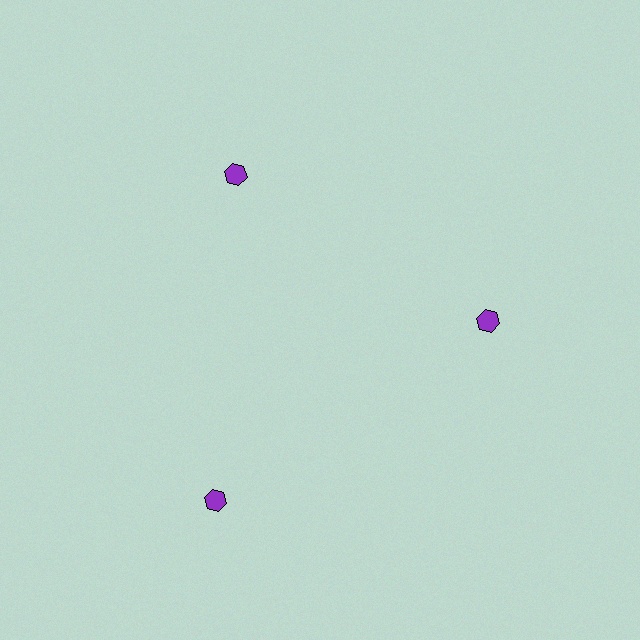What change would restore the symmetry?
The symmetry would be restored by moving it inward, back onto the ring so that all 3 hexagons sit at equal angles and equal distance from the center.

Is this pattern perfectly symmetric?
No. The 3 purple hexagons are arranged in a ring, but one element near the 7 o'clock position is pushed outward from the center, breaking the 3-fold rotational symmetry.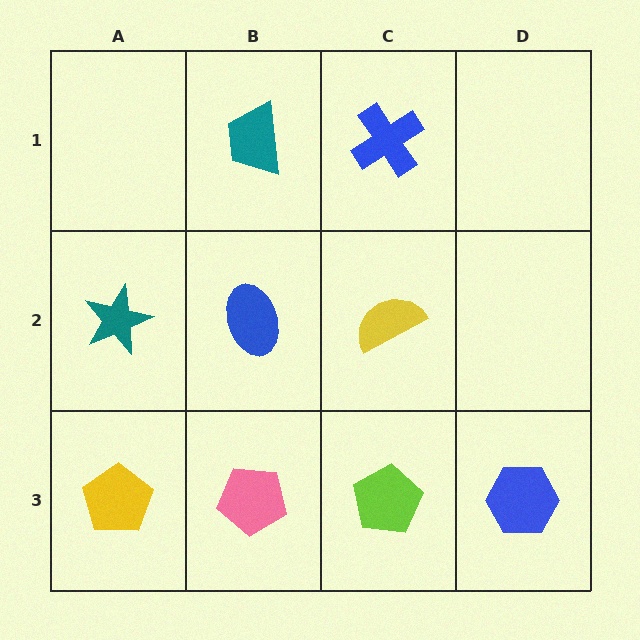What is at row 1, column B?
A teal trapezoid.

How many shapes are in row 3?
4 shapes.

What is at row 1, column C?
A blue cross.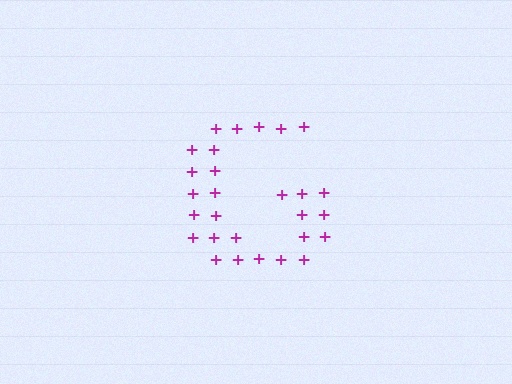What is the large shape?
The large shape is the letter G.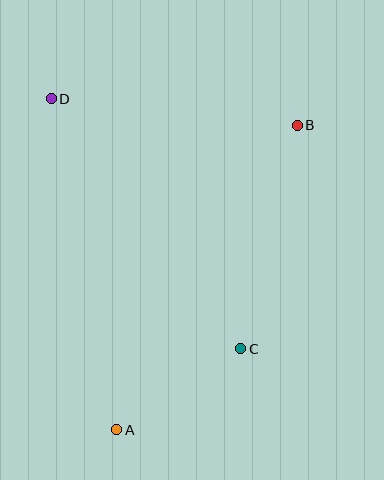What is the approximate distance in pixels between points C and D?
The distance between C and D is approximately 314 pixels.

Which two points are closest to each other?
Points A and C are closest to each other.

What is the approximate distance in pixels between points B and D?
The distance between B and D is approximately 247 pixels.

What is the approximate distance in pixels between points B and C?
The distance between B and C is approximately 230 pixels.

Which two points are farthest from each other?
Points A and B are farthest from each other.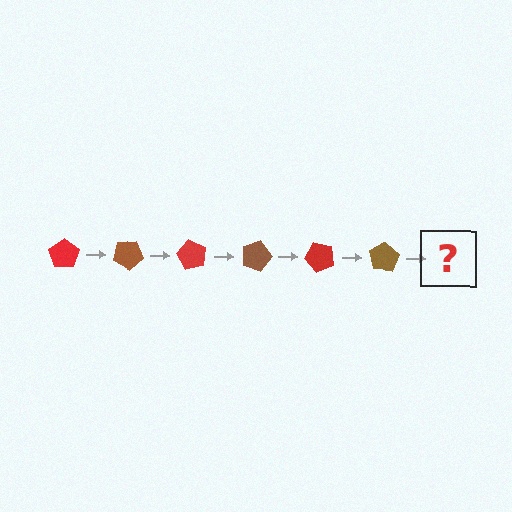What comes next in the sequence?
The next element should be a red pentagon, rotated 180 degrees from the start.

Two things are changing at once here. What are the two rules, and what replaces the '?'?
The two rules are that it rotates 30 degrees each step and the color cycles through red and brown. The '?' should be a red pentagon, rotated 180 degrees from the start.